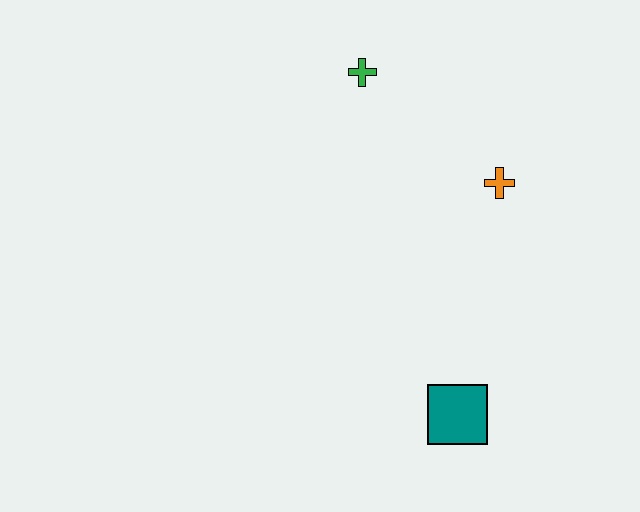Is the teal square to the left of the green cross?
No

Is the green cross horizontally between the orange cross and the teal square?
No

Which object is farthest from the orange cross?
The teal square is farthest from the orange cross.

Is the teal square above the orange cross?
No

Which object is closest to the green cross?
The orange cross is closest to the green cross.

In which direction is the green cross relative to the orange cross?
The green cross is to the left of the orange cross.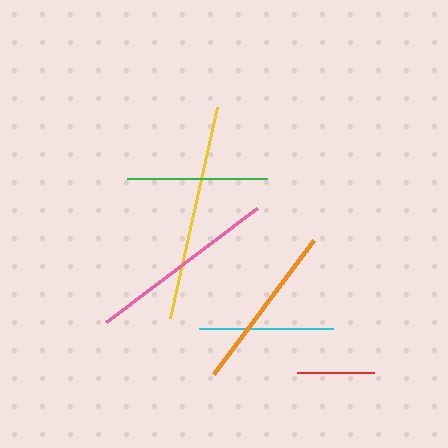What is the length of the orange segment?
The orange segment is approximately 167 pixels long.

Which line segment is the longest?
The yellow line is the longest at approximately 217 pixels.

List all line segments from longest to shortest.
From longest to shortest: yellow, pink, orange, green, cyan, red.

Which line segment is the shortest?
The red line is the shortest at approximately 77 pixels.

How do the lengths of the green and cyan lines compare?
The green and cyan lines are approximately the same length.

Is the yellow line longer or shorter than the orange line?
The yellow line is longer than the orange line.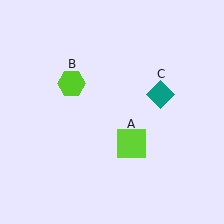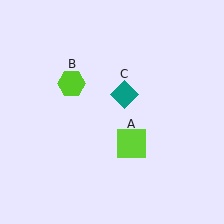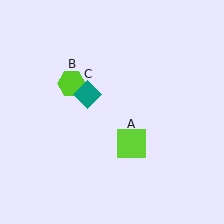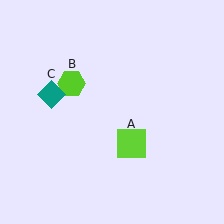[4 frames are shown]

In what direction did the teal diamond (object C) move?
The teal diamond (object C) moved left.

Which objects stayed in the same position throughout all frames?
Lime square (object A) and lime hexagon (object B) remained stationary.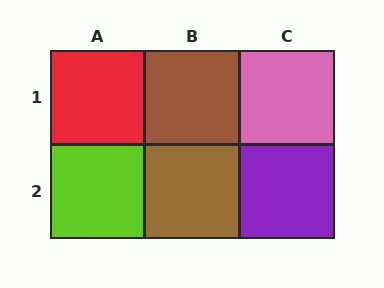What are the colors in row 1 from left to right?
Red, brown, pink.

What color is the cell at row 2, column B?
Brown.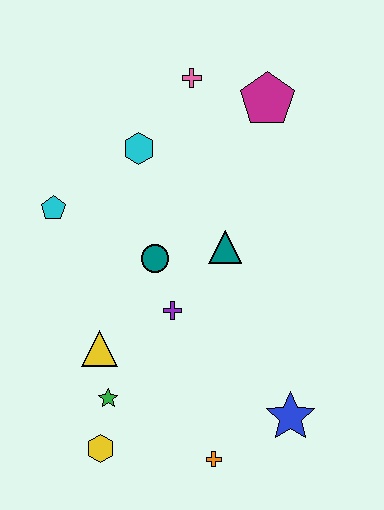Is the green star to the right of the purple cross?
No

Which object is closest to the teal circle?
The purple cross is closest to the teal circle.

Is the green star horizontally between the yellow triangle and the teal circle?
Yes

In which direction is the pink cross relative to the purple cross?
The pink cross is above the purple cross.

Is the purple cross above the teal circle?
No